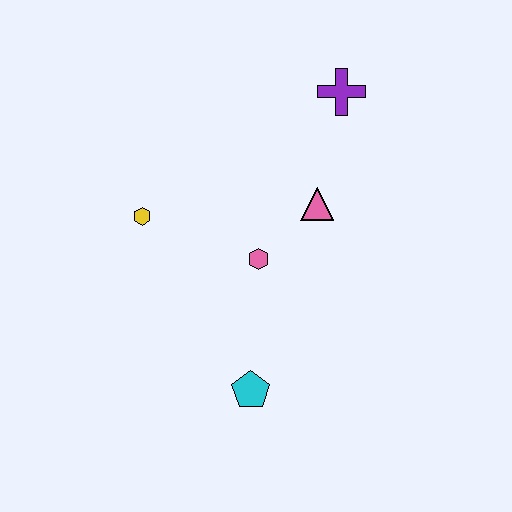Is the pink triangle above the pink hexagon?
Yes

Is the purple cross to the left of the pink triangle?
No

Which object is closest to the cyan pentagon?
The pink hexagon is closest to the cyan pentagon.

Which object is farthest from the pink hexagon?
The purple cross is farthest from the pink hexagon.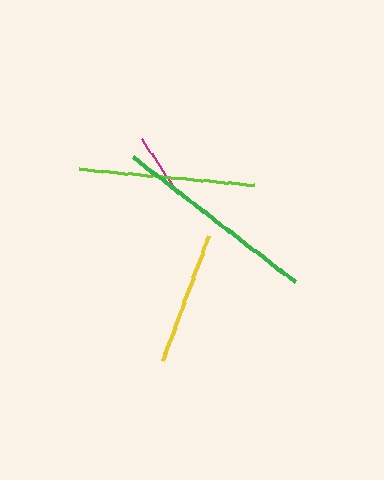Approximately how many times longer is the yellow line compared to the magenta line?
The yellow line is approximately 2.1 times the length of the magenta line.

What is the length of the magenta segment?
The magenta segment is approximately 62 pixels long.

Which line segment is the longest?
The green line is the longest at approximately 204 pixels.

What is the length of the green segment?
The green segment is approximately 204 pixels long.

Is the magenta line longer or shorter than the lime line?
The lime line is longer than the magenta line.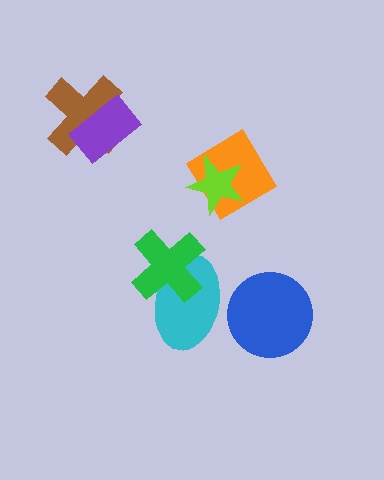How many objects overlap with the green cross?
1 object overlaps with the green cross.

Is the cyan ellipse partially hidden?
Yes, it is partially covered by another shape.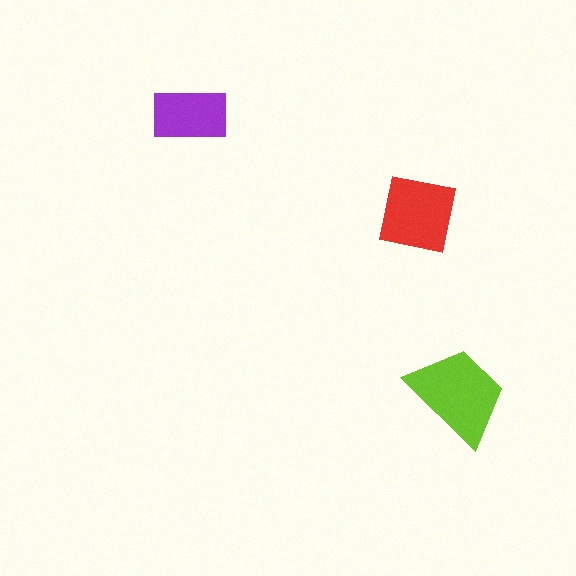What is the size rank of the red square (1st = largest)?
2nd.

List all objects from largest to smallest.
The lime trapezoid, the red square, the purple rectangle.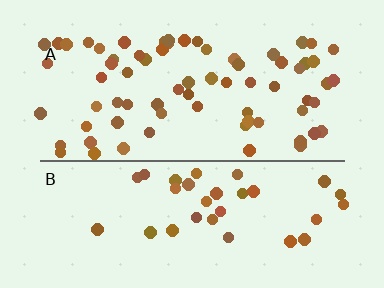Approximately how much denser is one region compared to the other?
Approximately 1.9× — region A over region B.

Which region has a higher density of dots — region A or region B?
A (the top).